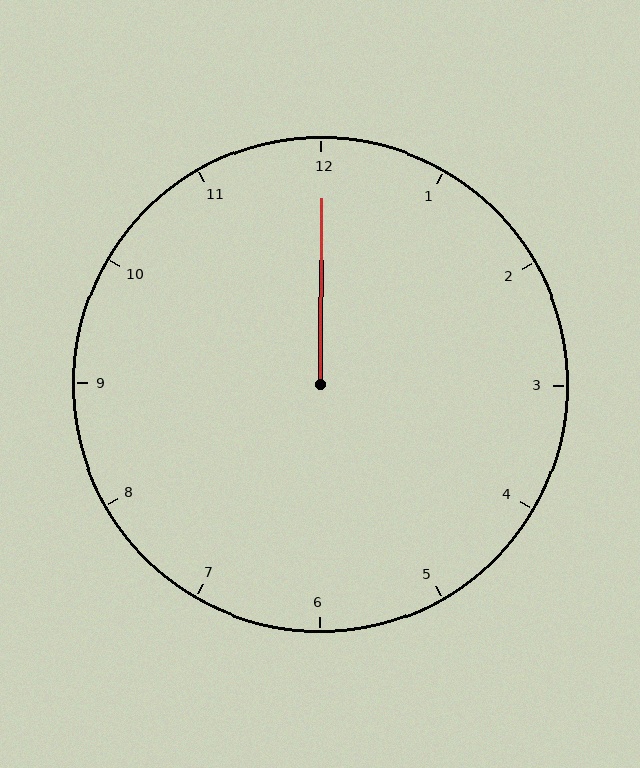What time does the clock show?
12:00.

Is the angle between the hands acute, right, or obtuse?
It is acute.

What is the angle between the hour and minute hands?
Approximately 0 degrees.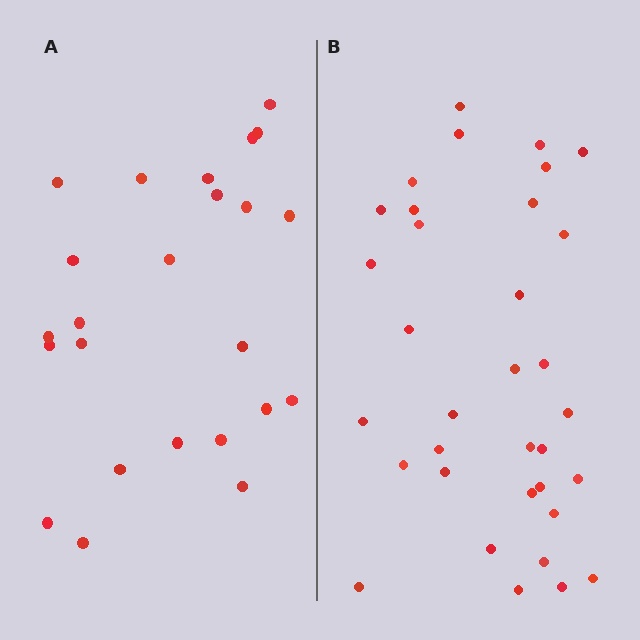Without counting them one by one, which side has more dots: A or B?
Region B (the right region) has more dots.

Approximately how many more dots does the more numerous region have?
Region B has roughly 10 or so more dots than region A.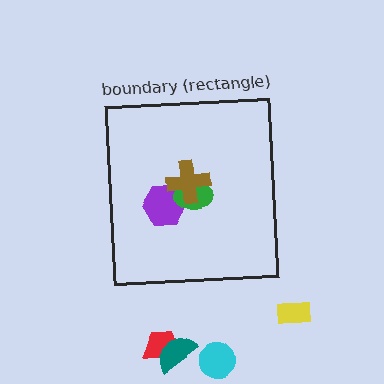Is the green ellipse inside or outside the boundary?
Inside.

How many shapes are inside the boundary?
3 inside, 4 outside.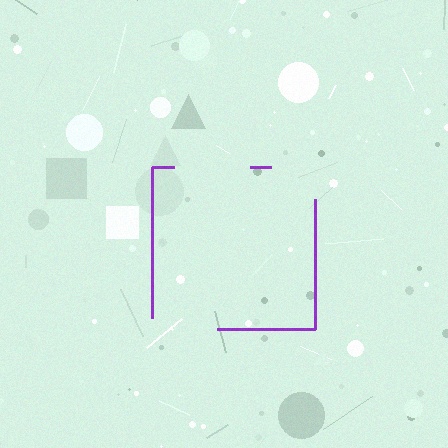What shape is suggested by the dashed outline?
The dashed outline suggests a square.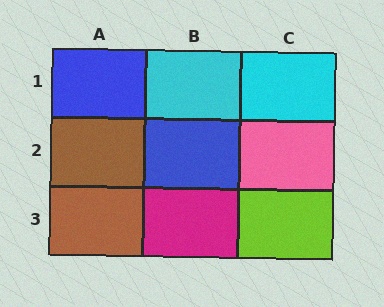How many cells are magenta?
1 cell is magenta.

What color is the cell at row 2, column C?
Pink.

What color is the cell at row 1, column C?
Cyan.